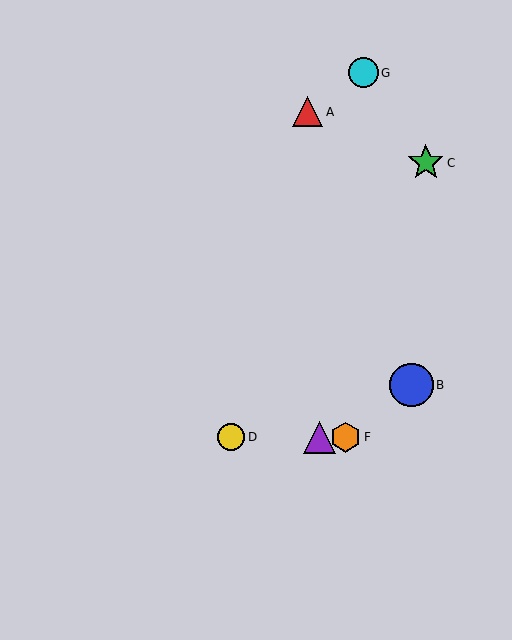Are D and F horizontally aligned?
Yes, both are at y≈437.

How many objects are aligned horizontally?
3 objects (D, E, F) are aligned horizontally.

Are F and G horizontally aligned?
No, F is at y≈437 and G is at y≈73.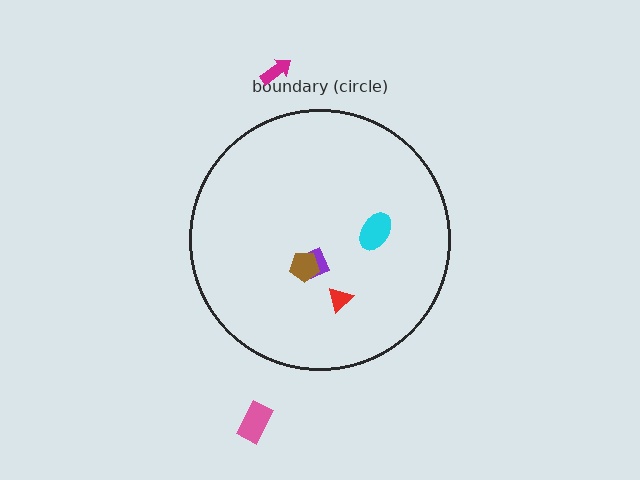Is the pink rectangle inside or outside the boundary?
Outside.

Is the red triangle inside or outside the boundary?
Inside.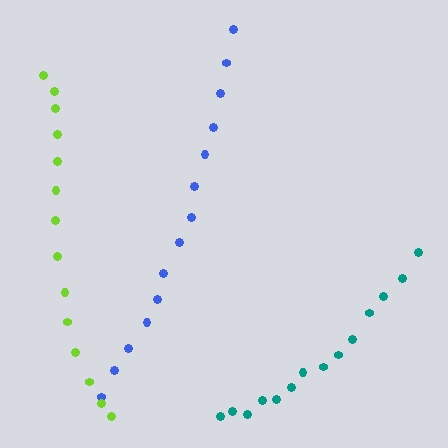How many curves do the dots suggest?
There are 3 distinct paths.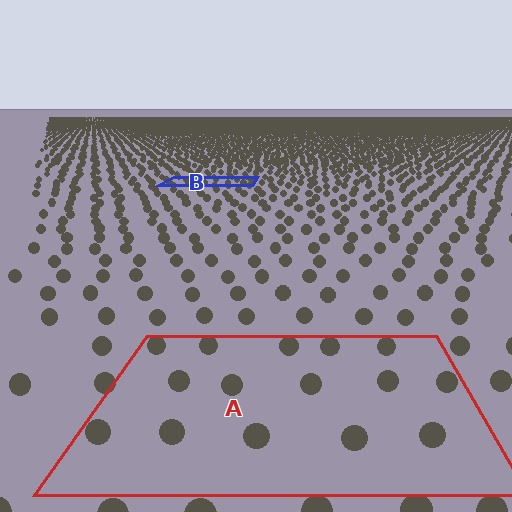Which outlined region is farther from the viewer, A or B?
Region B is farther from the viewer — the texture elements inside it appear smaller and more densely packed.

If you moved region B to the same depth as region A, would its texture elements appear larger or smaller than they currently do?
They would appear larger. At a closer depth, the same texture elements are projected at a bigger on-screen size.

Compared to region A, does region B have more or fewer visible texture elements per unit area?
Region B has more texture elements per unit area — they are packed more densely because it is farther away.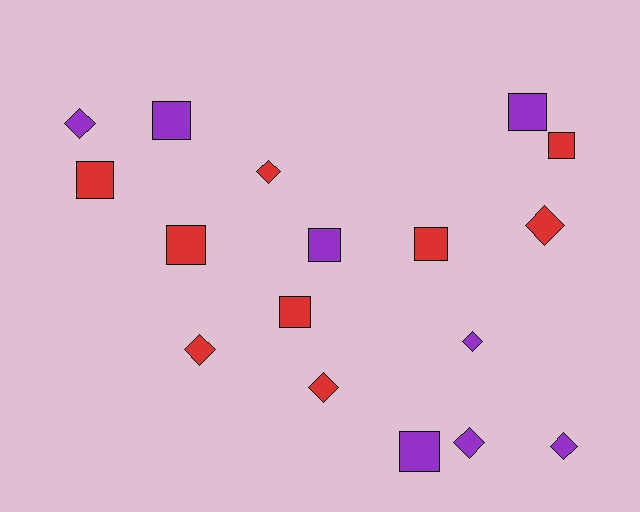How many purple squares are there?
There are 4 purple squares.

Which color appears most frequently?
Red, with 9 objects.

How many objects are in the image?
There are 17 objects.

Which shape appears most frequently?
Square, with 9 objects.